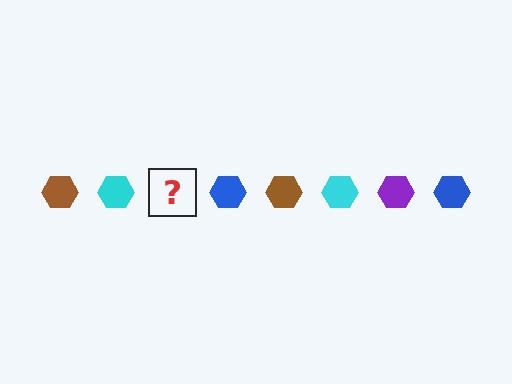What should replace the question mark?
The question mark should be replaced with a purple hexagon.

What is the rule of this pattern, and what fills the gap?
The rule is that the pattern cycles through brown, cyan, purple, blue hexagons. The gap should be filled with a purple hexagon.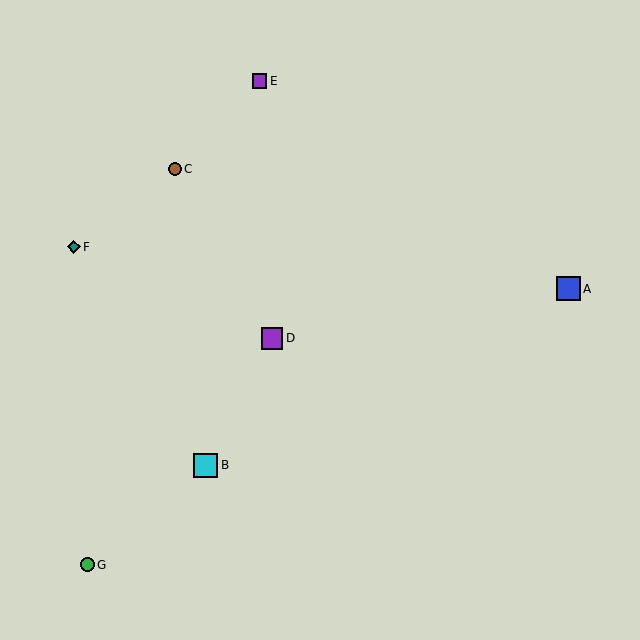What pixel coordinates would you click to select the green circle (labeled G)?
Click at (88, 565) to select the green circle G.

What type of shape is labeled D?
Shape D is a purple square.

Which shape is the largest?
The cyan square (labeled B) is the largest.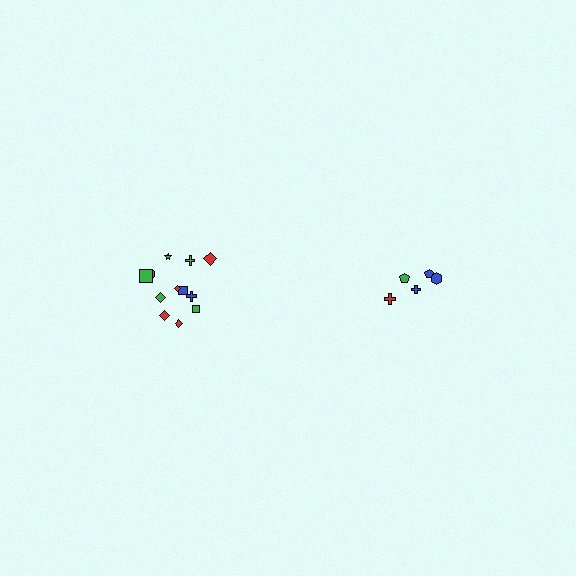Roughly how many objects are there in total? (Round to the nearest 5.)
Roughly 15 objects in total.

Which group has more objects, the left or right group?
The left group.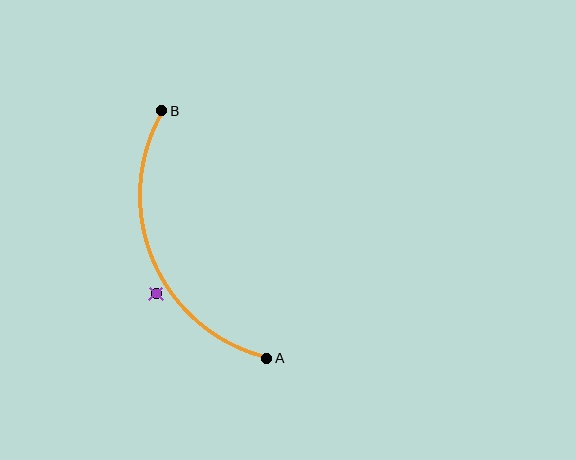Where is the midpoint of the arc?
The arc midpoint is the point on the curve farthest from the straight line joining A and B. It sits to the left of that line.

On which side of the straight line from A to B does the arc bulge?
The arc bulges to the left of the straight line connecting A and B.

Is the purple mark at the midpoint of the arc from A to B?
No — the purple mark does not lie on the arc at all. It sits slightly outside the curve.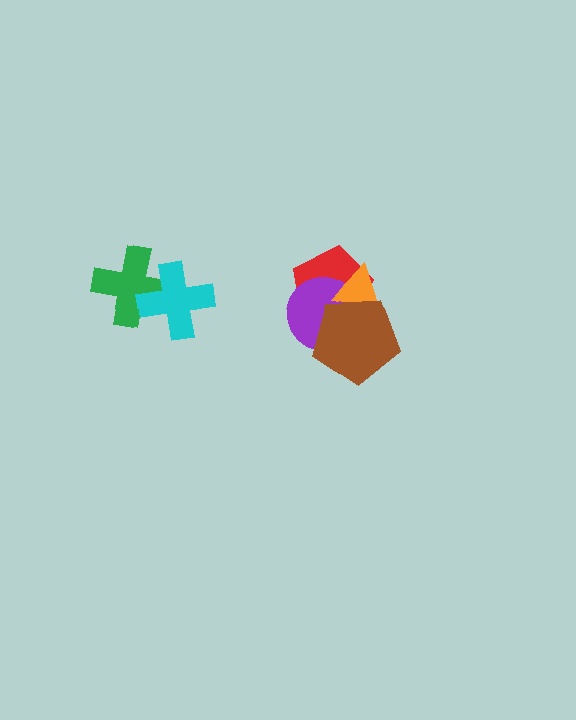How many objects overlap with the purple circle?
3 objects overlap with the purple circle.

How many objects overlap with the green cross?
1 object overlaps with the green cross.